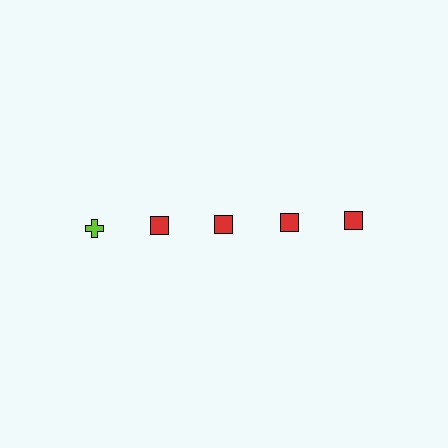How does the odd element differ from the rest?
It differs in both color (lime instead of red) and shape (cross instead of square).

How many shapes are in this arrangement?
There are 5 shapes arranged in a grid pattern.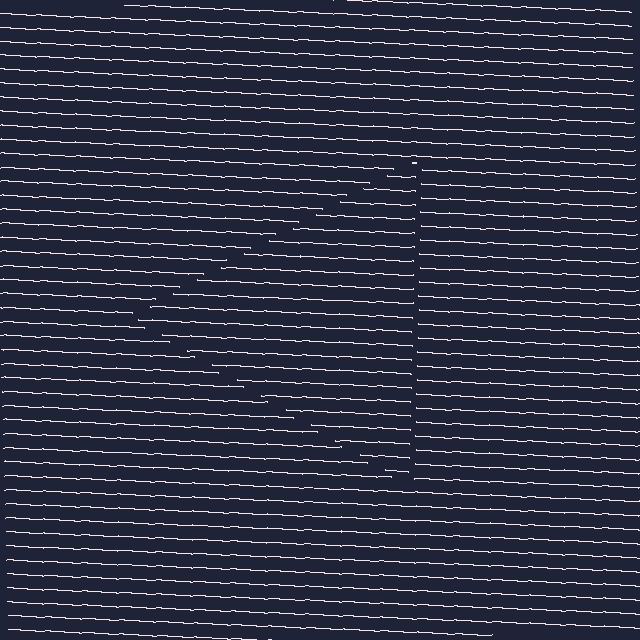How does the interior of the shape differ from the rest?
The interior of the shape contains the same grating, shifted by half a period — the contour is defined by the phase discontinuity where line-ends from the inner and outer gratings abut.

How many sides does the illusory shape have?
3 sides — the line-ends trace a triangle.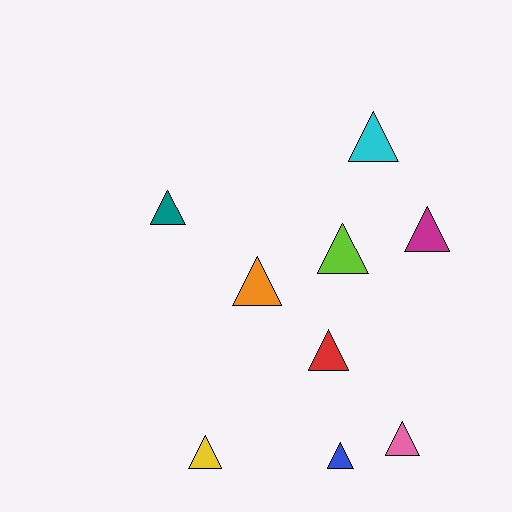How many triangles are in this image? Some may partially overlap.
There are 9 triangles.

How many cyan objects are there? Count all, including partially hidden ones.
There is 1 cyan object.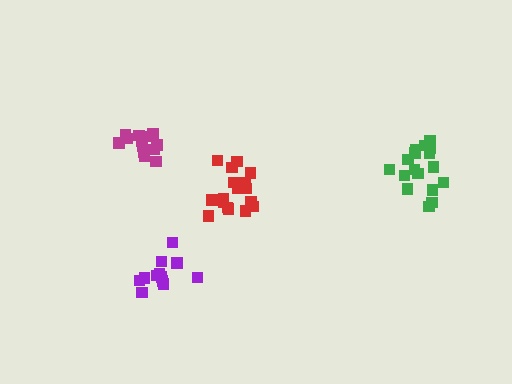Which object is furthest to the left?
The magenta cluster is leftmost.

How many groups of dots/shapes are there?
There are 4 groups.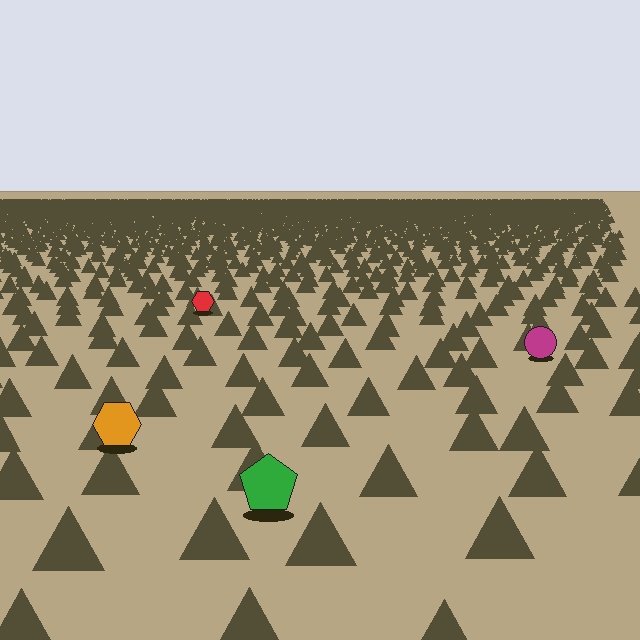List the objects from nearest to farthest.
From nearest to farthest: the green pentagon, the orange hexagon, the magenta circle, the red hexagon.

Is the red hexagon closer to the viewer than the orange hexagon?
No. The orange hexagon is closer — you can tell from the texture gradient: the ground texture is coarser near it.